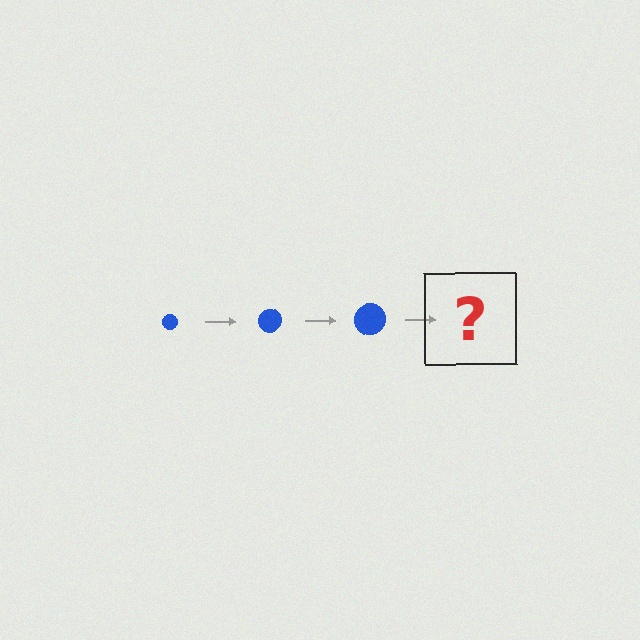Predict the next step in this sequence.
The next step is a blue circle, larger than the previous one.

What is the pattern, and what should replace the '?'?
The pattern is that the circle gets progressively larger each step. The '?' should be a blue circle, larger than the previous one.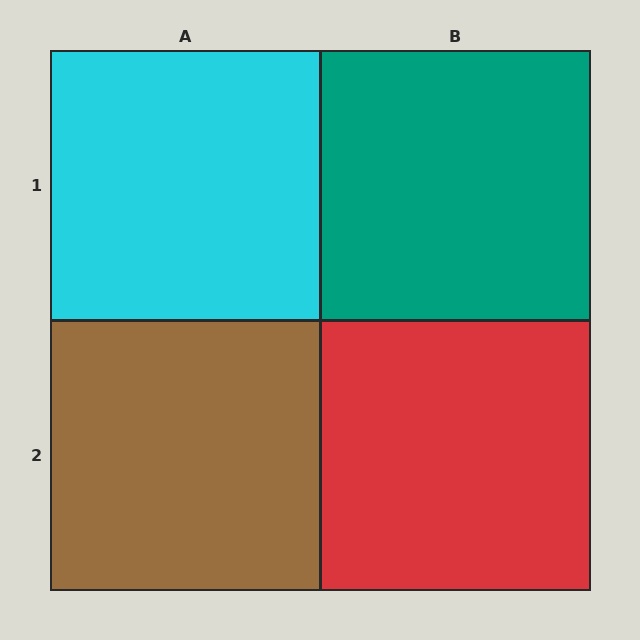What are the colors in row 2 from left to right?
Brown, red.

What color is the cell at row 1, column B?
Teal.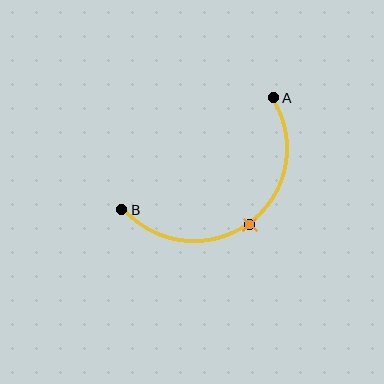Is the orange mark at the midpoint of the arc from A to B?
Yes. The orange mark lies on the arc at equal arc-length from both A and B — it is the arc midpoint.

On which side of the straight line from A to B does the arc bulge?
The arc bulges below and to the right of the straight line connecting A and B.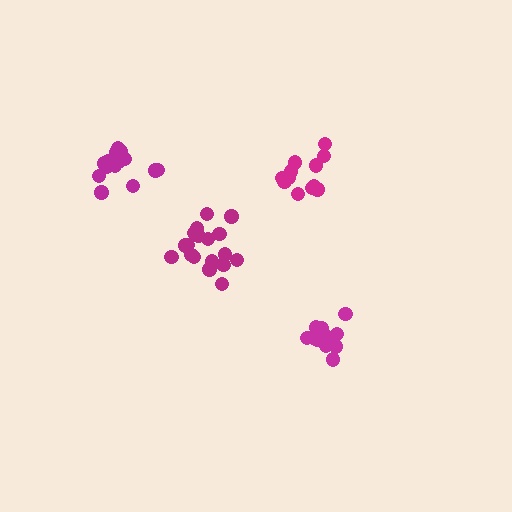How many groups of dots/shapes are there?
There are 4 groups.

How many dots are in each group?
Group 1: 18 dots, Group 2: 16 dots, Group 3: 14 dots, Group 4: 12 dots (60 total).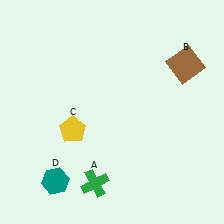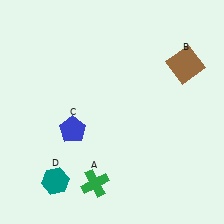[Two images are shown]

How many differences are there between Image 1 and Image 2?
There is 1 difference between the two images.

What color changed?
The pentagon (C) changed from yellow in Image 1 to blue in Image 2.